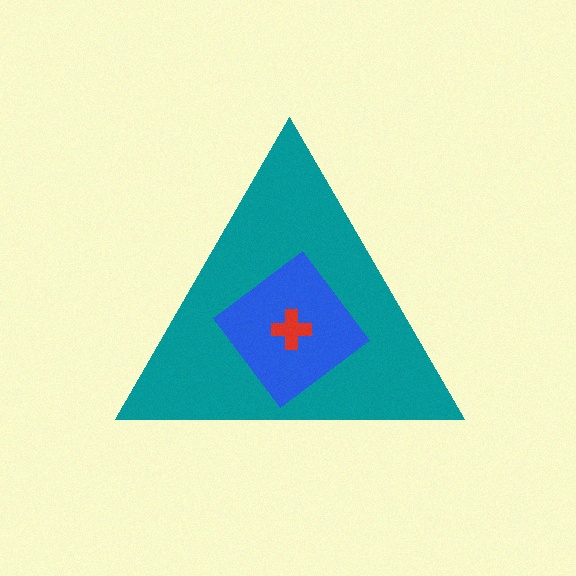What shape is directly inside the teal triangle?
The blue diamond.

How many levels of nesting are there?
3.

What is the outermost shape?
The teal triangle.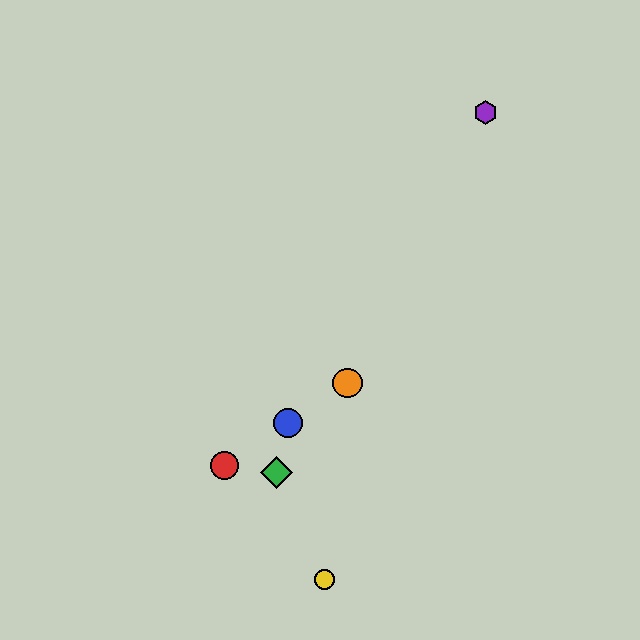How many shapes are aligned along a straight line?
3 shapes (the red circle, the blue circle, the orange circle) are aligned along a straight line.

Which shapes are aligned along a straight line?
The red circle, the blue circle, the orange circle are aligned along a straight line.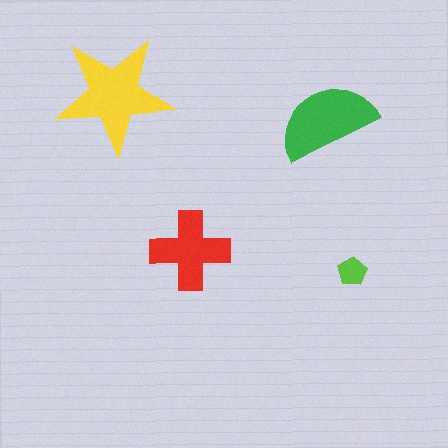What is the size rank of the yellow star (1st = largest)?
1st.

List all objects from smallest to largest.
The lime pentagon, the red cross, the green semicircle, the yellow star.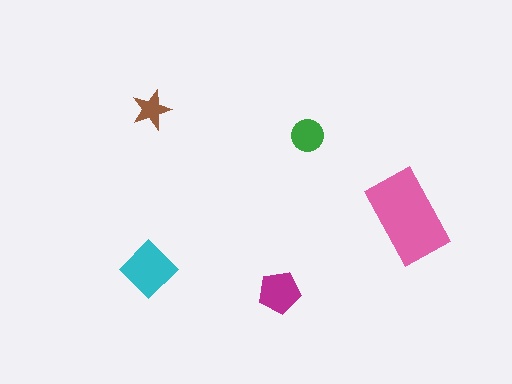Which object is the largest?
The pink rectangle.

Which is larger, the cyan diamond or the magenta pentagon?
The cyan diamond.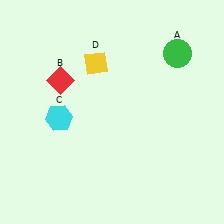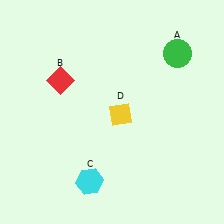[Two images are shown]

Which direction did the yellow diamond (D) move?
The yellow diamond (D) moved down.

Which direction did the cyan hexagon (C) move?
The cyan hexagon (C) moved down.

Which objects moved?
The objects that moved are: the cyan hexagon (C), the yellow diamond (D).